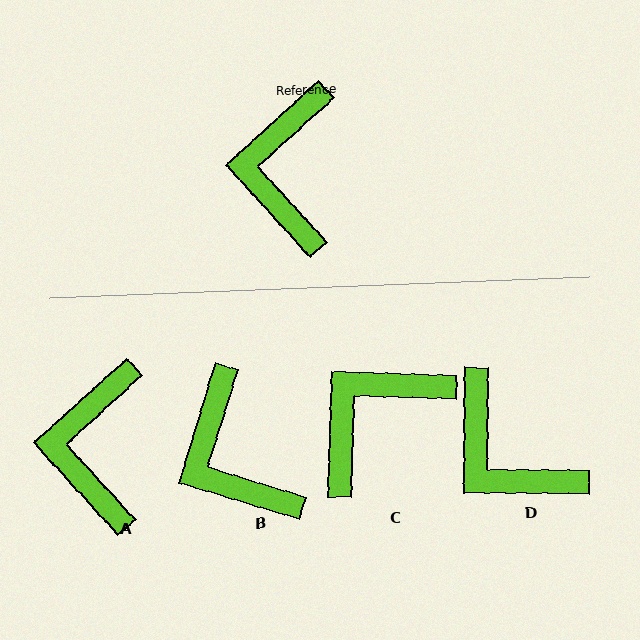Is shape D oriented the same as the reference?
No, it is off by about 47 degrees.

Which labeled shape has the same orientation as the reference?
A.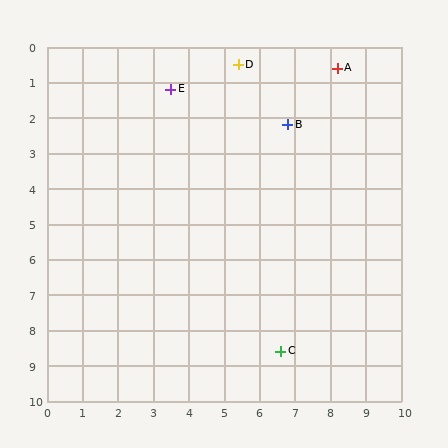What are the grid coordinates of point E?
Point E is at approximately (3.5, 1.2).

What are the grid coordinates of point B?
Point B is at approximately (6.8, 2.2).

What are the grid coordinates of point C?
Point C is at approximately (6.6, 8.6).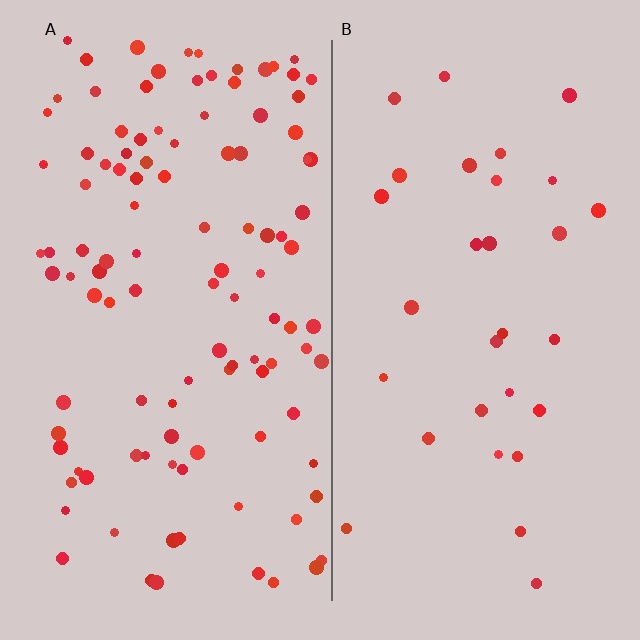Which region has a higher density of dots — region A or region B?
A (the left).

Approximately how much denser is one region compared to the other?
Approximately 3.5× — region A over region B.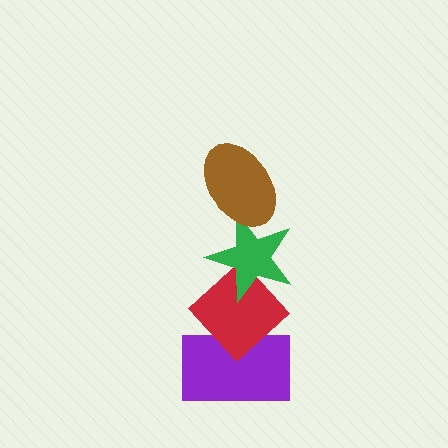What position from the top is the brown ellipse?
The brown ellipse is 1st from the top.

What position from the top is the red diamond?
The red diamond is 3rd from the top.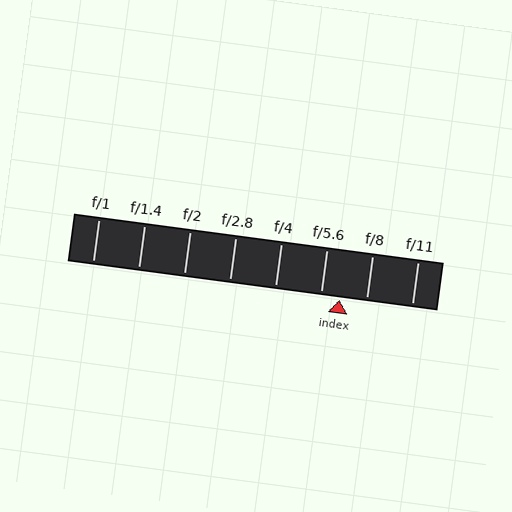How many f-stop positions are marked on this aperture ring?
There are 8 f-stop positions marked.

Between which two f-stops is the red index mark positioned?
The index mark is between f/5.6 and f/8.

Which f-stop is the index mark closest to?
The index mark is closest to f/5.6.